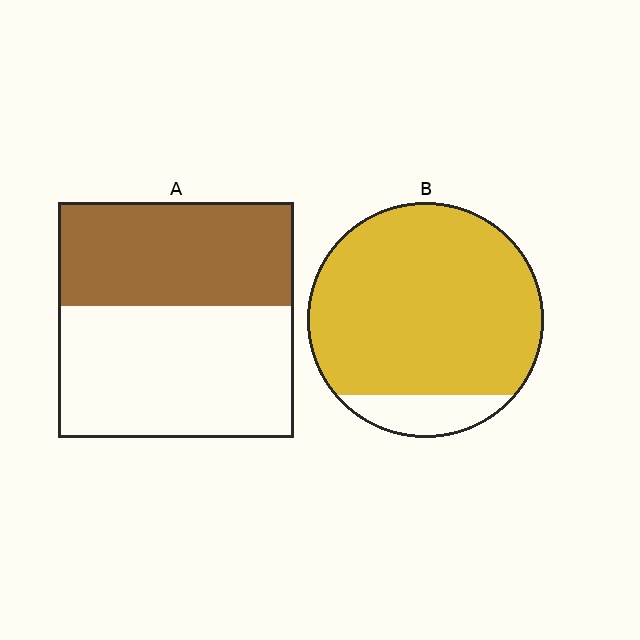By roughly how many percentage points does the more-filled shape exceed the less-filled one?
By roughly 45 percentage points (B over A).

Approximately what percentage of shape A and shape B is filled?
A is approximately 45% and B is approximately 90%.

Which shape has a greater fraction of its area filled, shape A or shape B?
Shape B.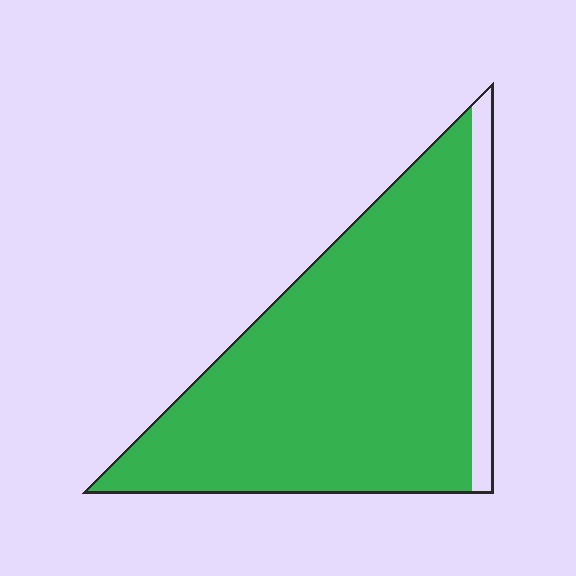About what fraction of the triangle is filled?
About nine tenths (9/10).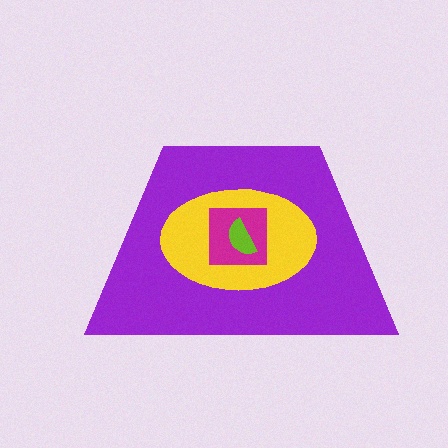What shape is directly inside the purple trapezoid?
The yellow ellipse.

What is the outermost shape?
The purple trapezoid.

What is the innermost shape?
The lime semicircle.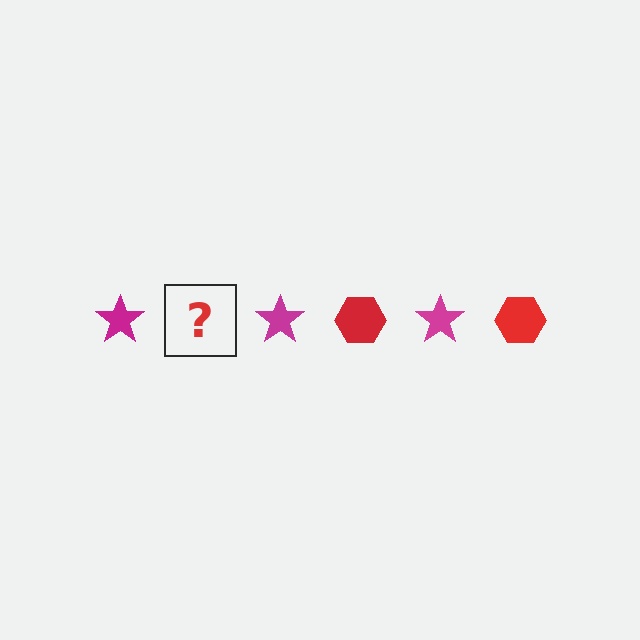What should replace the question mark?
The question mark should be replaced with a red hexagon.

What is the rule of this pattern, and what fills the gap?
The rule is that the pattern alternates between magenta star and red hexagon. The gap should be filled with a red hexagon.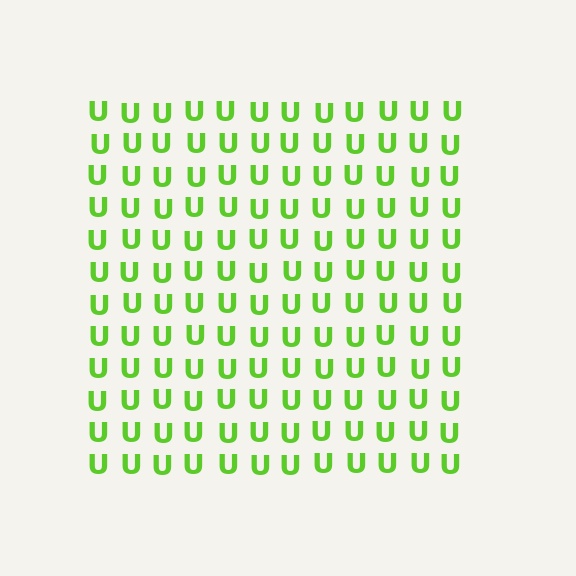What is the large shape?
The large shape is a square.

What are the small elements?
The small elements are letter U's.